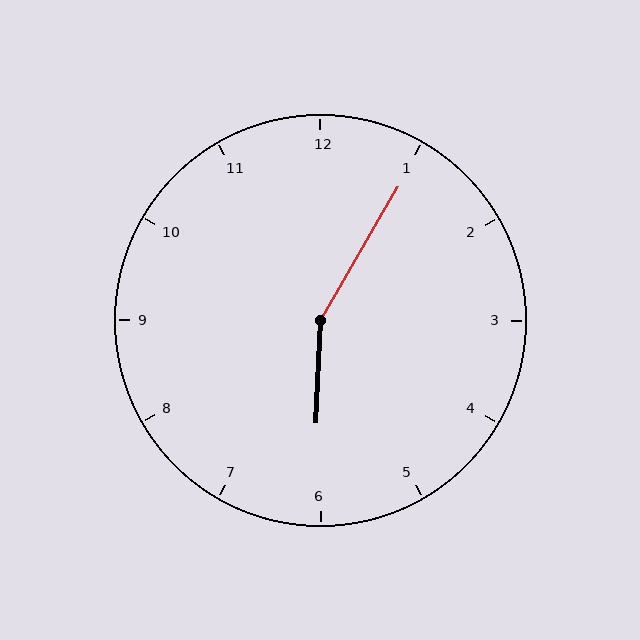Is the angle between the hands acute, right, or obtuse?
It is obtuse.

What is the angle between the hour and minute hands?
Approximately 152 degrees.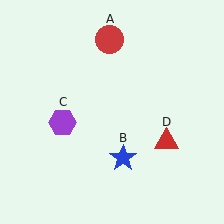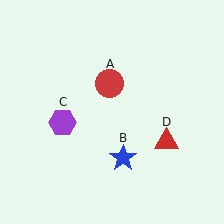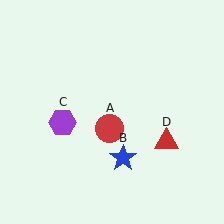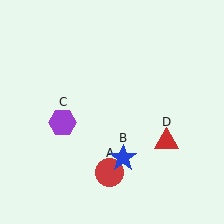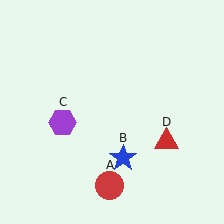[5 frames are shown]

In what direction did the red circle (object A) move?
The red circle (object A) moved down.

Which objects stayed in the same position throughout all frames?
Blue star (object B) and purple hexagon (object C) and red triangle (object D) remained stationary.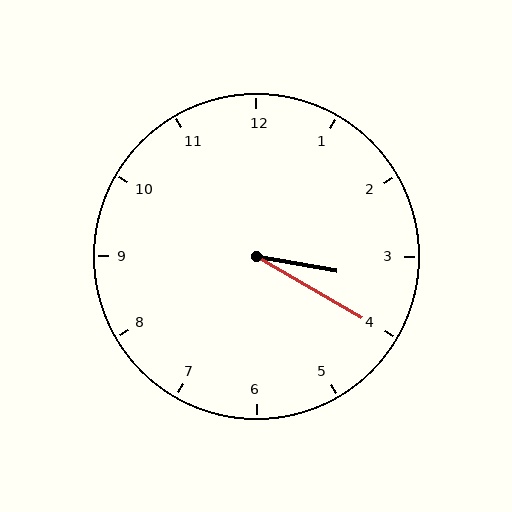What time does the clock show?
3:20.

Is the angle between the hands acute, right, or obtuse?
It is acute.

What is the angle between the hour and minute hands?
Approximately 20 degrees.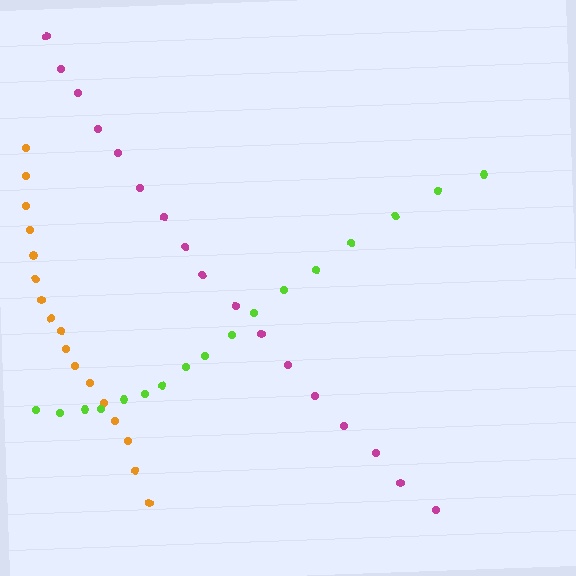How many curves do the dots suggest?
There are 3 distinct paths.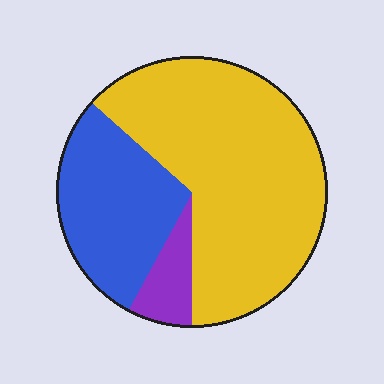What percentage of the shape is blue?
Blue takes up about one quarter (1/4) of the shape.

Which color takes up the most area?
Yellow, at roughly 65%.